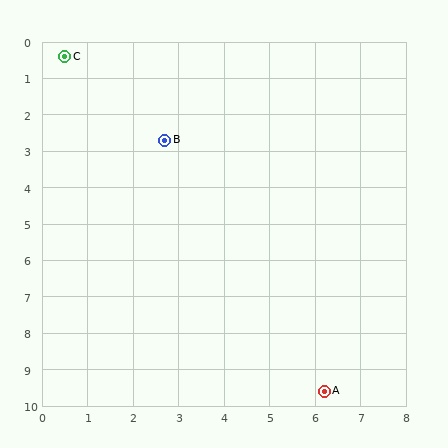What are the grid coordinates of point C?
Point C is at approximately (0.5, 0.4).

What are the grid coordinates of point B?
Point B is at approximately (2.7, 2.7).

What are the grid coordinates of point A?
Point A is at approximately (6.2, 9.6).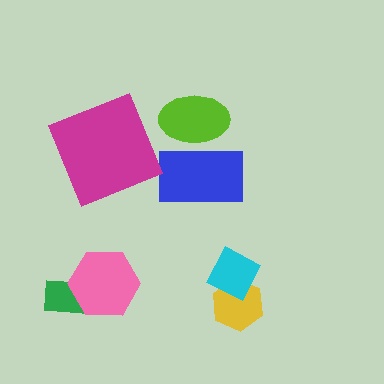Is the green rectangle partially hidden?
Yes, it is partially covered by another shape.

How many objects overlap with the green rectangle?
1 object overlaps with the green rectangle.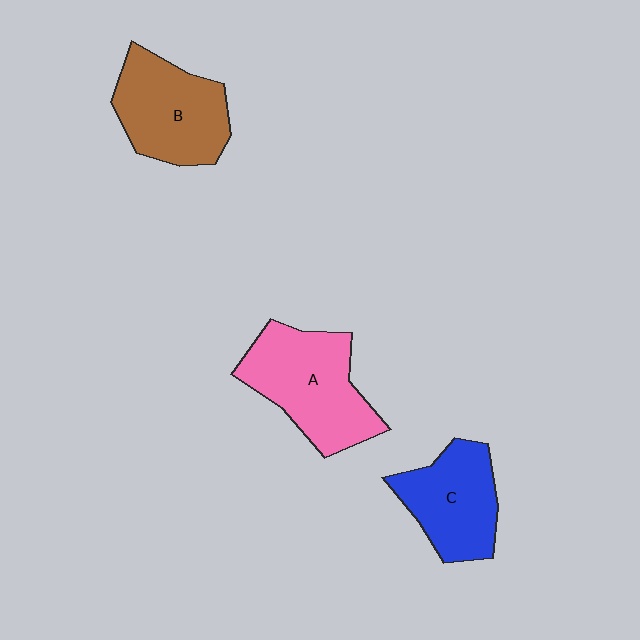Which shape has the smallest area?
Shape C (blue).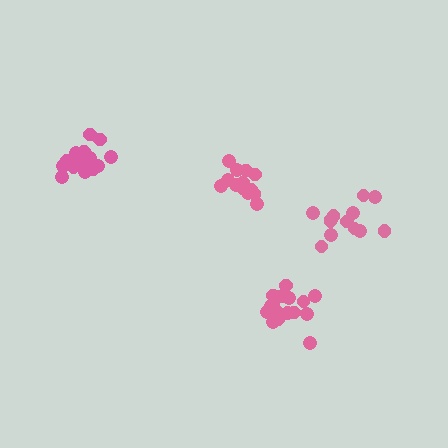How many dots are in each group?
Group 1: 17 dots, Group 2: 13 dots, Group 3: 15 dots, Group 4: 15 dots (60 total).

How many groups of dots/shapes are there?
There are 4 groups.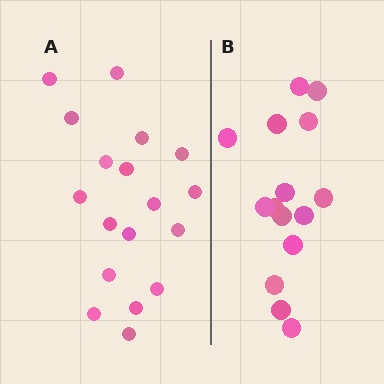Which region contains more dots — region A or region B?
Region A (the left region) has more dots.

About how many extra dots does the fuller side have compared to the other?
Region A has just a few more — roughly 2 or 3 more dots than region B.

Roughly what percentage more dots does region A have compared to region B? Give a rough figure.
About 20% more.